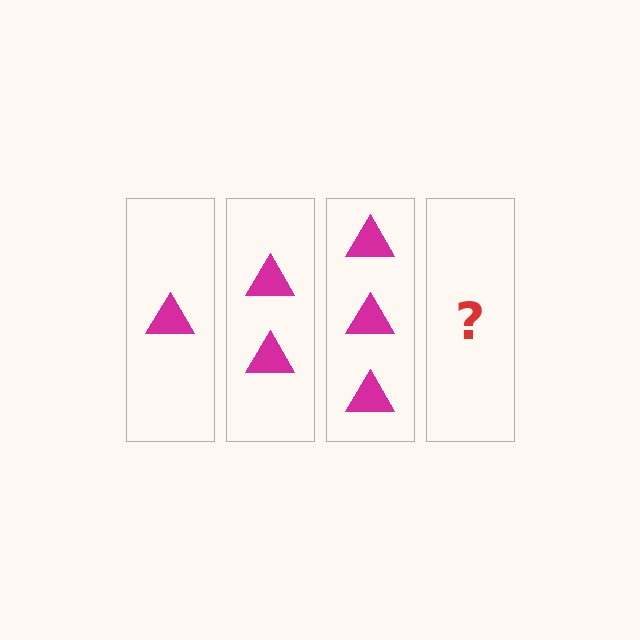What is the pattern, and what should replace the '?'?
The pattern is that each step adds one more triangle. The '?' should be 4 triangles.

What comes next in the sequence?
The next element should be 4 triangles.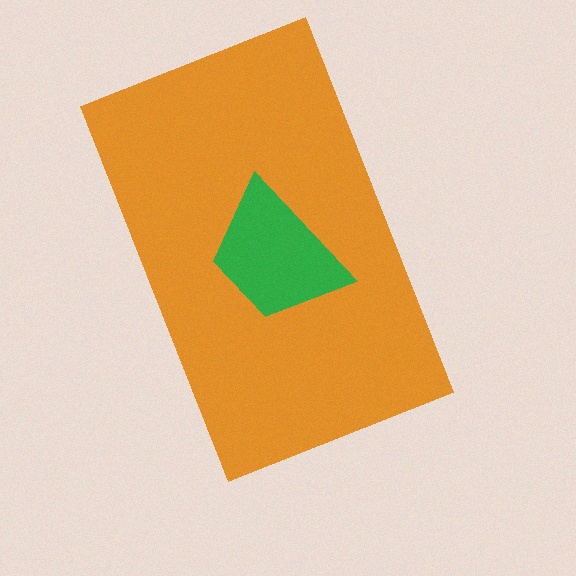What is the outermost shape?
The orange rectangle.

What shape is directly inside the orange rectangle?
The green trapezoid.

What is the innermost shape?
The green trapezoid.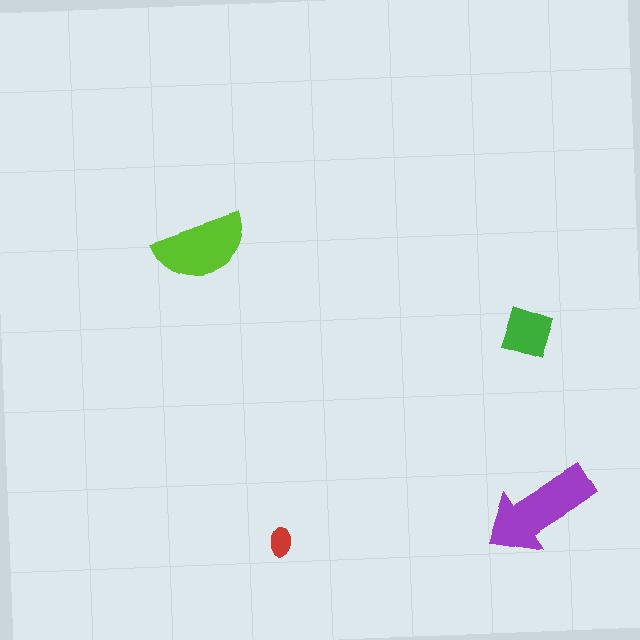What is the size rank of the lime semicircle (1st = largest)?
2nd.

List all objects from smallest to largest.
The red ellipse, the green square, the lime semicircle, the purple arrow.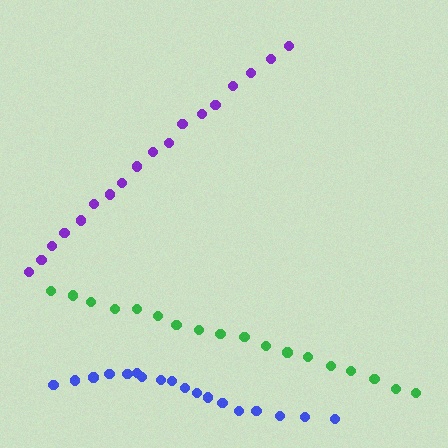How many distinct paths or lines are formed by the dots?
There are 3 distinct paths.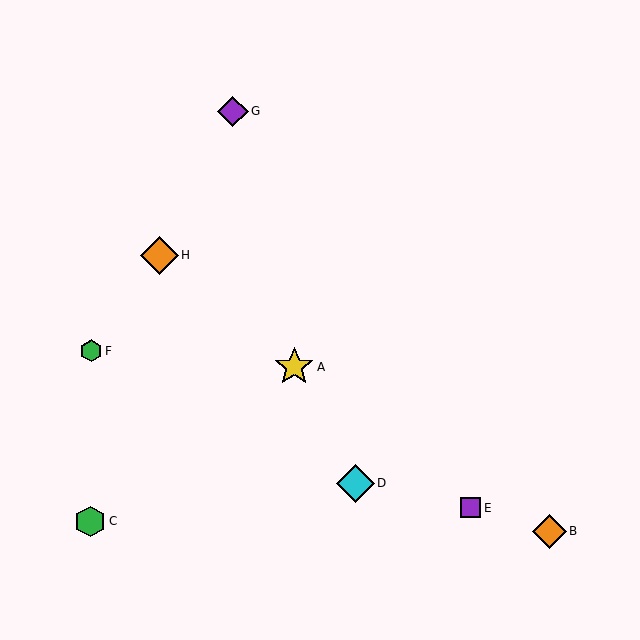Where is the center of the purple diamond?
The center of the purple diamond is at (233, 111).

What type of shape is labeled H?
Shape H is an orange diamond.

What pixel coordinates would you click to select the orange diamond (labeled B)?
Click at (549, 531) to select the orange diamond B.